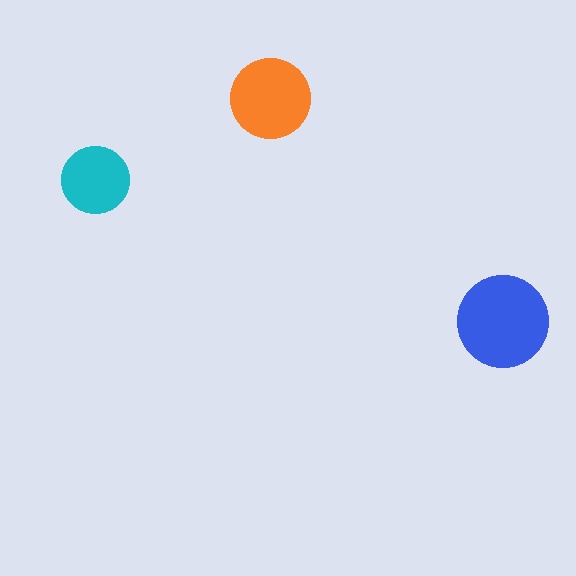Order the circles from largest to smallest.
the blue one, the orange one, the cyan one.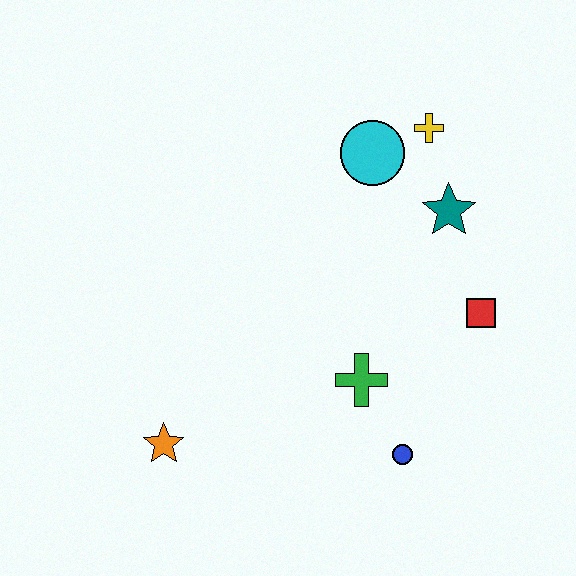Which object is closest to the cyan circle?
The yellow cross is closest to the cyan circle.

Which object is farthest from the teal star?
The orange star is farthest from the teal star.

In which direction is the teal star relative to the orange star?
The teal star is to the right of the orange star.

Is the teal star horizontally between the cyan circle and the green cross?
No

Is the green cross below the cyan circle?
Yes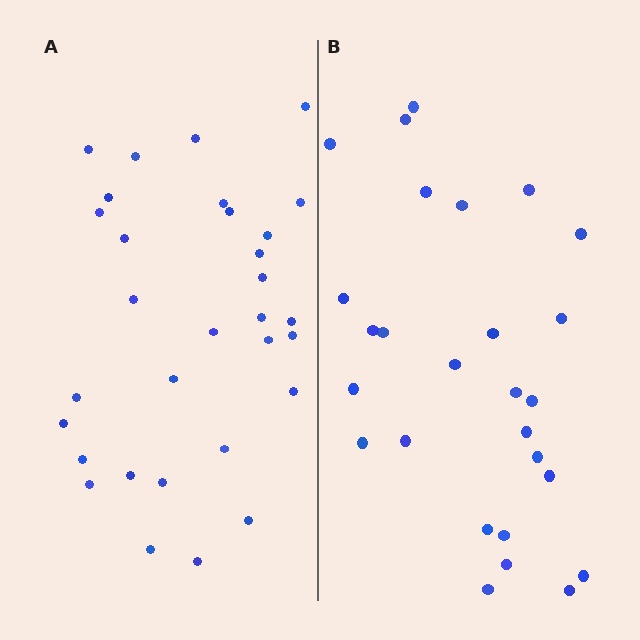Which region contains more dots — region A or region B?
Region A (the left region) has more dots.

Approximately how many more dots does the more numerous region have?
Region A has about 4 more dots than region B.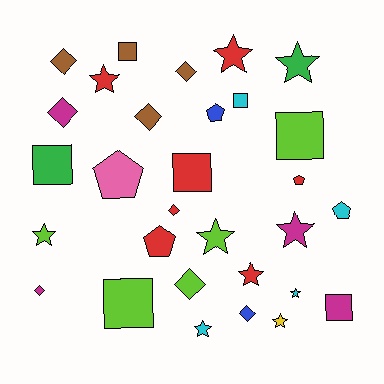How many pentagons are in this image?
There are 5 pentagons.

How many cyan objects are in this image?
There are 4 cyan objects.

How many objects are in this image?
There are 30 objects.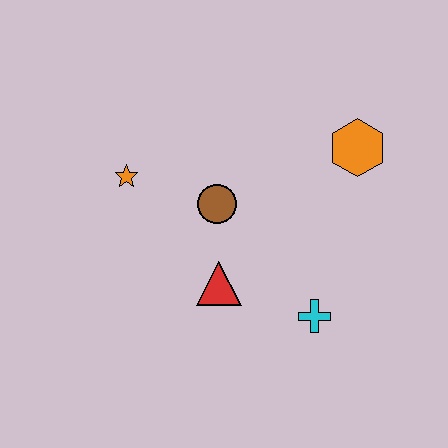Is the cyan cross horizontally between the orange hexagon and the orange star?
Yes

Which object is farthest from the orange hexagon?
The orange star is farthest from the orange hexagon.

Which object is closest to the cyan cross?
The red triangle is closest to the cyan cross.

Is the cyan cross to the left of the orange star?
No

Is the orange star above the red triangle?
Yes